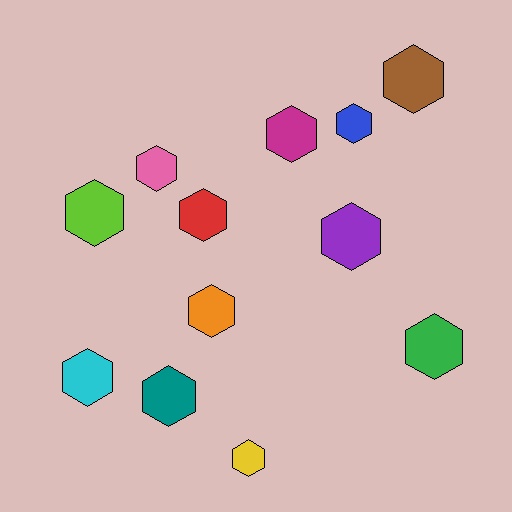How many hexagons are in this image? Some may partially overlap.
There are 12 hexagons.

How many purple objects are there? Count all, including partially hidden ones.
There is 1 purple object.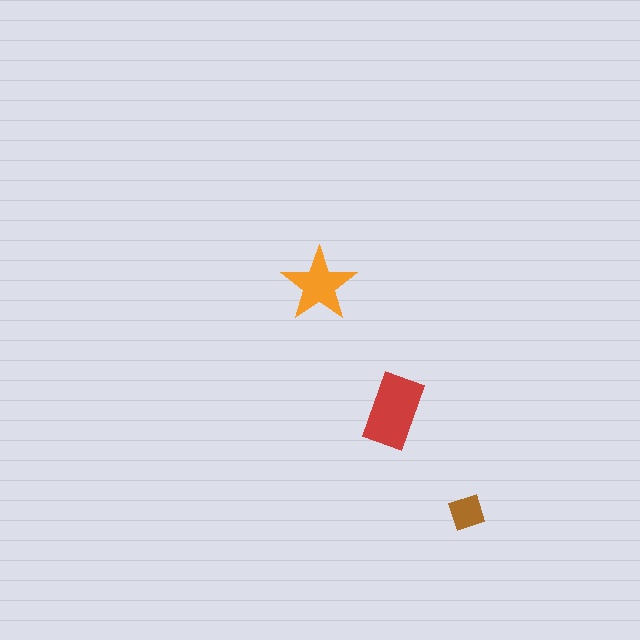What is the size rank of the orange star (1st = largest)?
2nd.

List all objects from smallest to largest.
The brown diamond, the orange star, the red rectangle.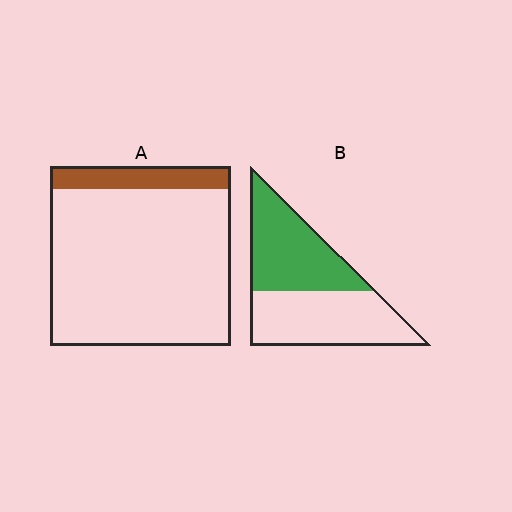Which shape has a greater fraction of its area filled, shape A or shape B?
Shape B.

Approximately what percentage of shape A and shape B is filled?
A is approximately 15% and B is approximately 50%.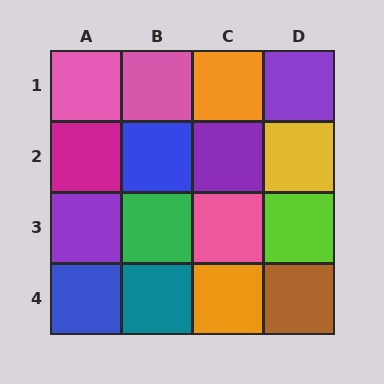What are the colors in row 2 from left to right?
Magenta, blue, purple, yellow.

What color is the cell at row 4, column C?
Orange.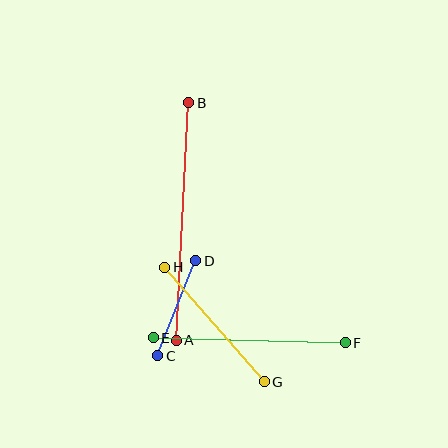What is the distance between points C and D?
The distance is approximately 102 pixels.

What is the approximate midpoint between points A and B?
The midpoint is at approximately (182, 222) pixels.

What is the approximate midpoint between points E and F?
The midpoint is at approximately (249, 340) pixels.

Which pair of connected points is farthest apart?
Points A and B are farthest apart.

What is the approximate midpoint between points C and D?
The midpoint is at approximately (177, 308) pixels.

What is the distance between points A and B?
The distance is approximately 238 pixels.